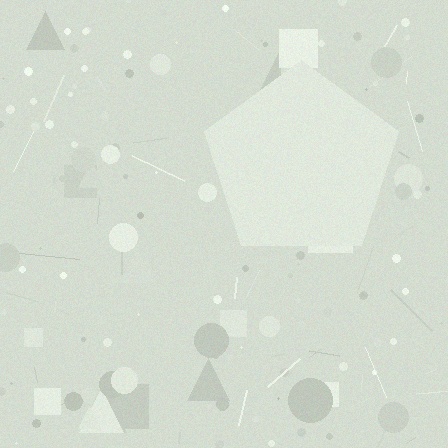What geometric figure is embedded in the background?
A pentagon is embedded in the background.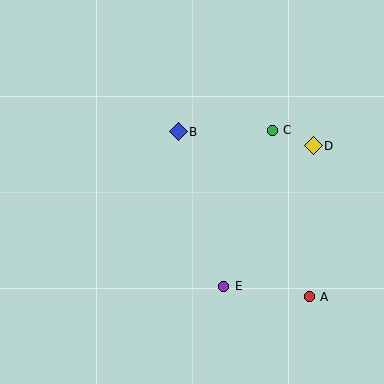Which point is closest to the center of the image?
Point B at (178, 132) is closest to the center.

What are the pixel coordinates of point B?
Point B is at (178, 132).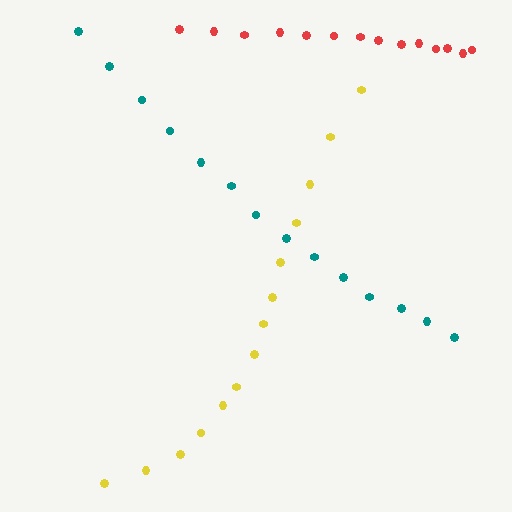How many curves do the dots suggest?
There are 3 distinct paths.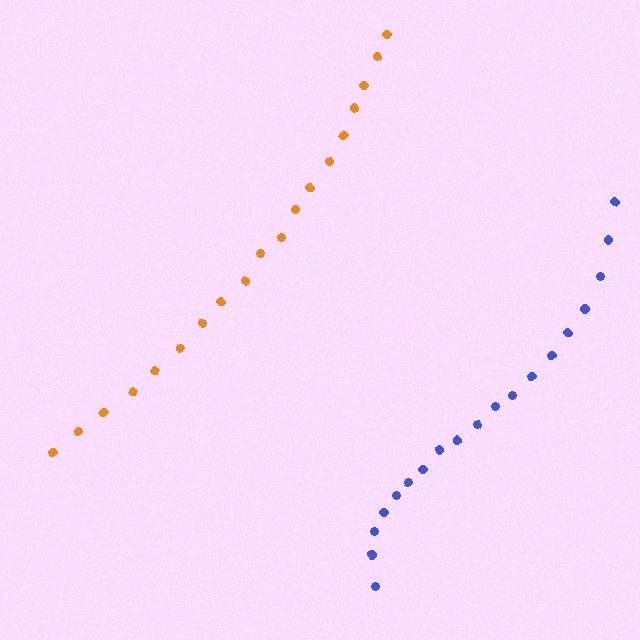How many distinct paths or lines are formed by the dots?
There are 2 distinct paths.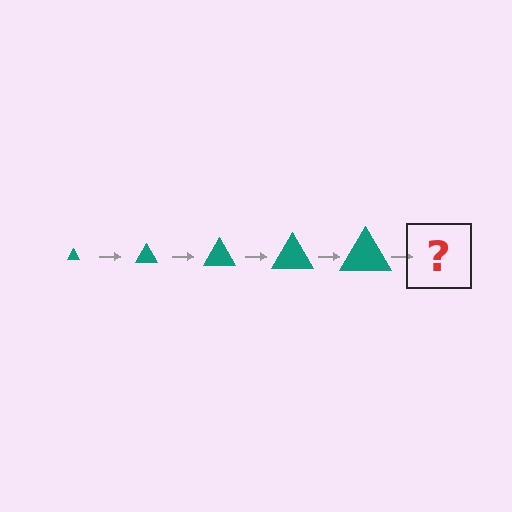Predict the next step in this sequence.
The next step is a teal triangle, larger than the previous one.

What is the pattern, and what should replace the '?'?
The pattern is that the triangle gets progressively larger each step. The '?' should be a teal triangle, larger than the previous one.